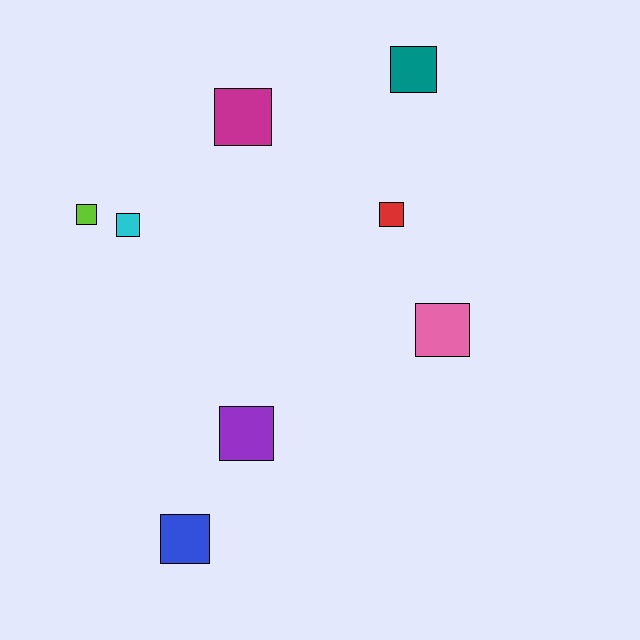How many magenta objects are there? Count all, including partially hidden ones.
There is 1 magenta object.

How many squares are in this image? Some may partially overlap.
There are 8 squares.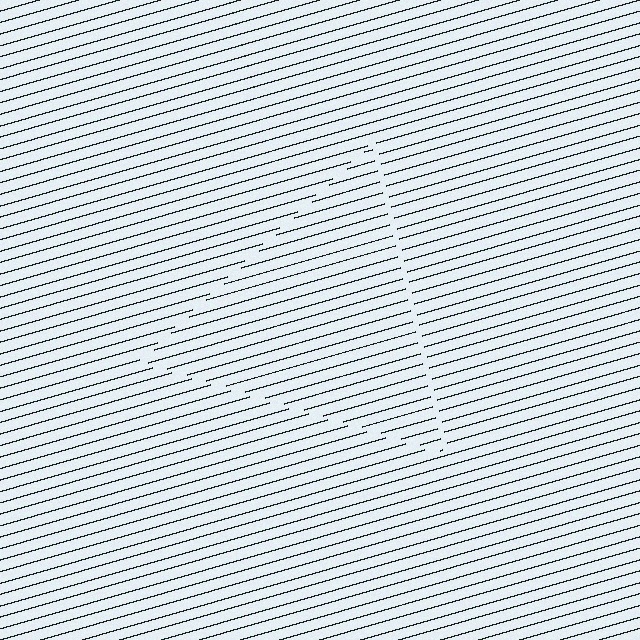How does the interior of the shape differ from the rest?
The interior of the shape contains the same grating, shifted by half a period — the contour is defined by the phase discontinuity where line-ends from the inner and outer gratings abut.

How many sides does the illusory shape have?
3 sides — the line-ends trace a triangle.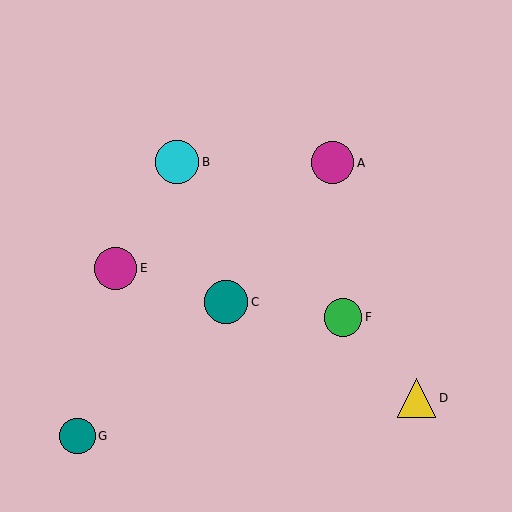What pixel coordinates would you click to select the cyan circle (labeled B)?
Click at (177, 162) to select the cyan circle B.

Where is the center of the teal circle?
The center of the teal circle is at (78, 436).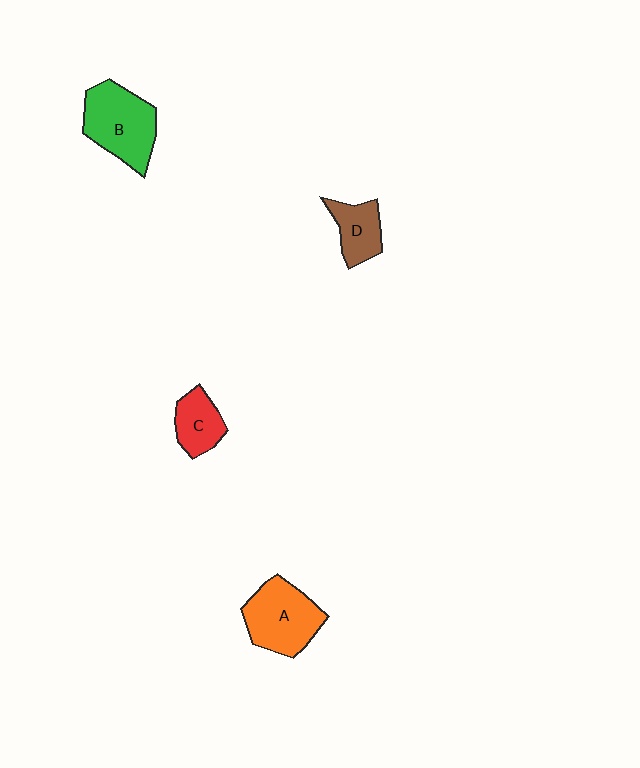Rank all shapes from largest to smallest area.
From largest to smallest: B (green), A (orange), D (brown), C (red).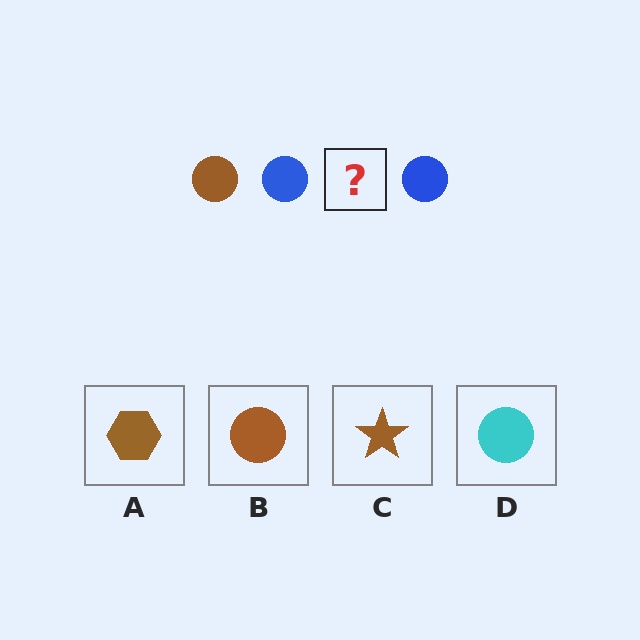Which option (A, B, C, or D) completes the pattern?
B.